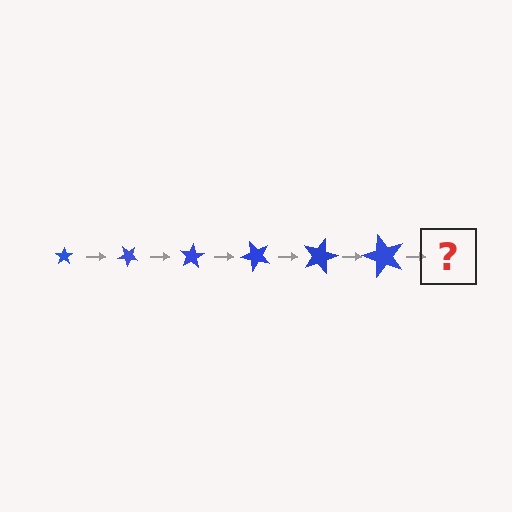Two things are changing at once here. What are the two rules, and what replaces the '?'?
The two rules are that the star grows larger each step and it rotates 40 degrees each step. The '?' should be a star, larger than the previous one and rotated 240 degrees from the start.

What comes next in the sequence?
The next element should be a star, larger than the previous one and rotated 240 degrees from the start.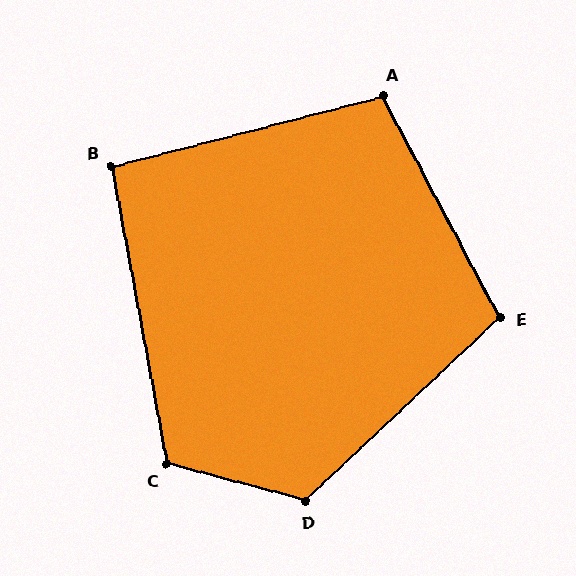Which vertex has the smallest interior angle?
B, at approximately 94 degrees.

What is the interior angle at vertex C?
Approximately 115 degrees (obtuse).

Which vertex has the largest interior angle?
D, at approximately 122 degrees.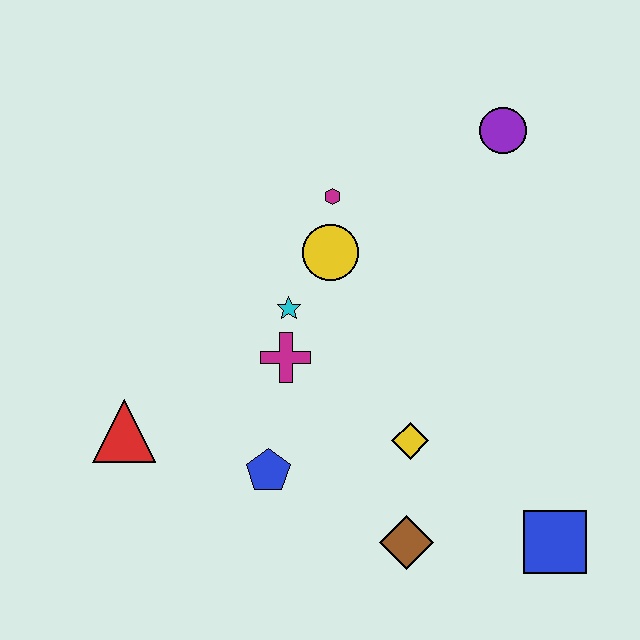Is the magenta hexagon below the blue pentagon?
No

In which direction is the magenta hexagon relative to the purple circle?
The magenta hexagon is to the left of the purple circle.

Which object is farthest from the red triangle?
The purple circle is farthest from the red triangle.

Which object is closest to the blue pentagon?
The magenta cross is closest to the blue pentagon.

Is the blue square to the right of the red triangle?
Yes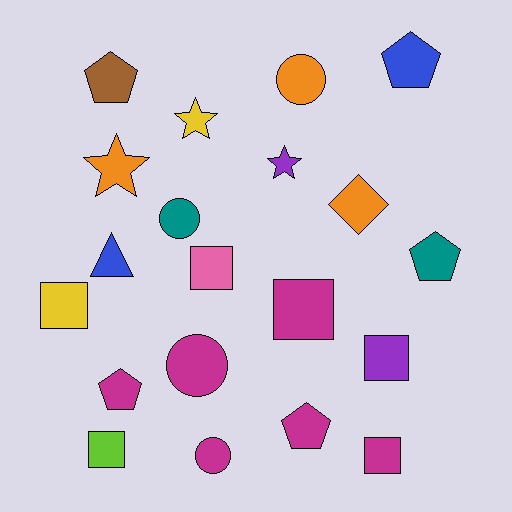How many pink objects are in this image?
There is 1 pink object.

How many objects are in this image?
There are 20 objects.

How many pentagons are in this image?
There are 5 pentagons.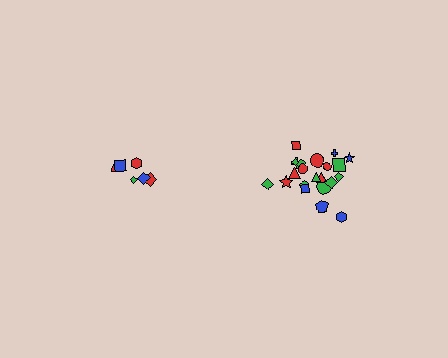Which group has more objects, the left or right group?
The right group.